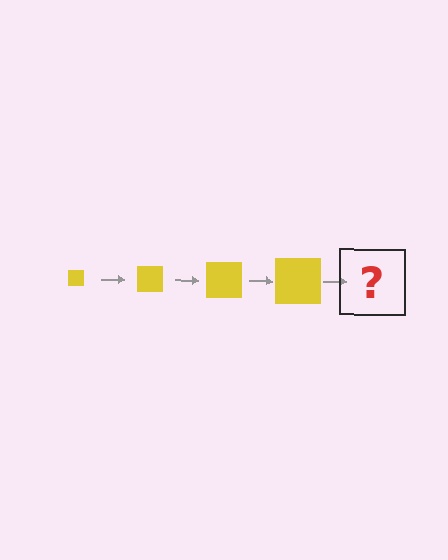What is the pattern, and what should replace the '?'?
The pattern is that the square gets progressively larger each step. The '?' should be a yellow square, larger than the previous one.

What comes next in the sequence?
The next element should be a yellow square, larger than the previous one.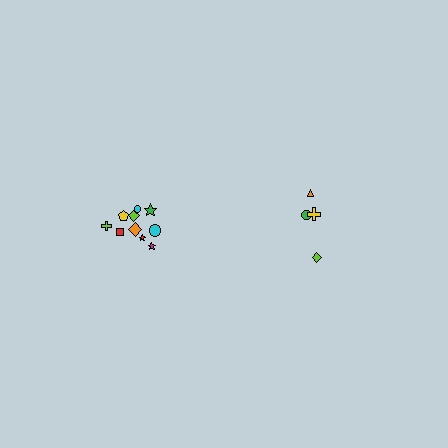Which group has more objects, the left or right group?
The left group.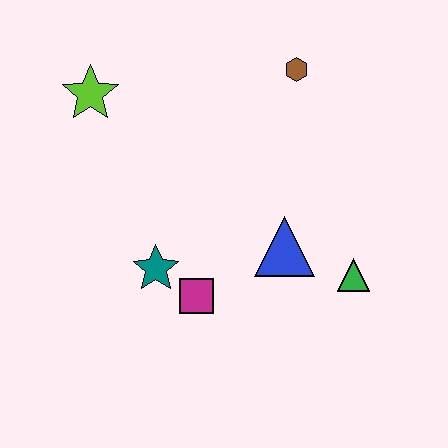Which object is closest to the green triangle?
The blue triangle is closest to the green triangle.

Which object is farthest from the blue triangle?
The lime star is farthest from the blue triangle.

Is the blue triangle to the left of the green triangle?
Yes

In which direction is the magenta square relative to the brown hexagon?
The magenta square is below the brown hexagon.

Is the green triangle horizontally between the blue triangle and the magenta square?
No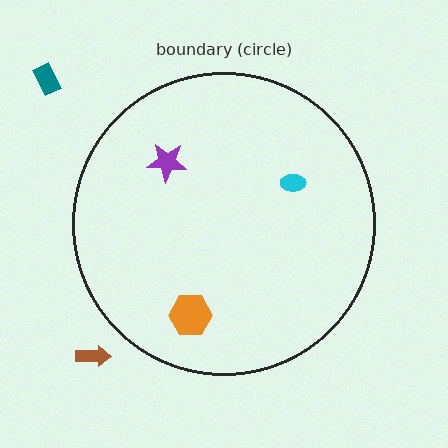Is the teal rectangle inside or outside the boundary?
Outside.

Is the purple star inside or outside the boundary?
Inside.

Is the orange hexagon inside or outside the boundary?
Inside.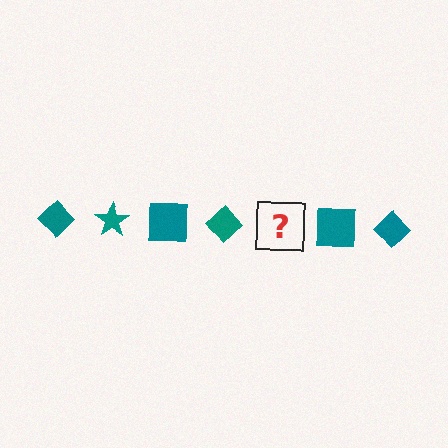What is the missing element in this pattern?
The missing element is a teal star.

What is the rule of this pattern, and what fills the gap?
The rule is that the pattern cycles through diamond, star, square shapes in teal. The gap should be filled with a teal star.